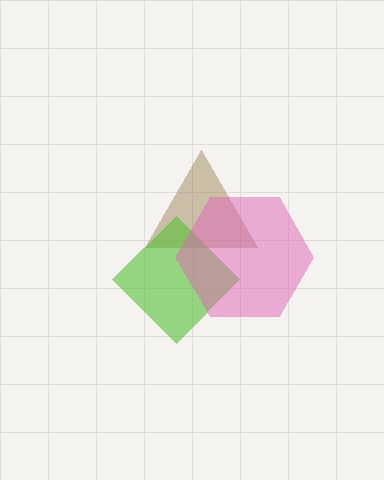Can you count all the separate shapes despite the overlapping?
Yes, there are 3 separate shapes.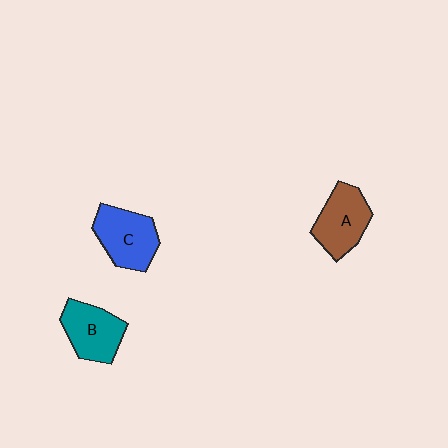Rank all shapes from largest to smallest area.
From largest to smallest: C (blue), A (brown), B (teal).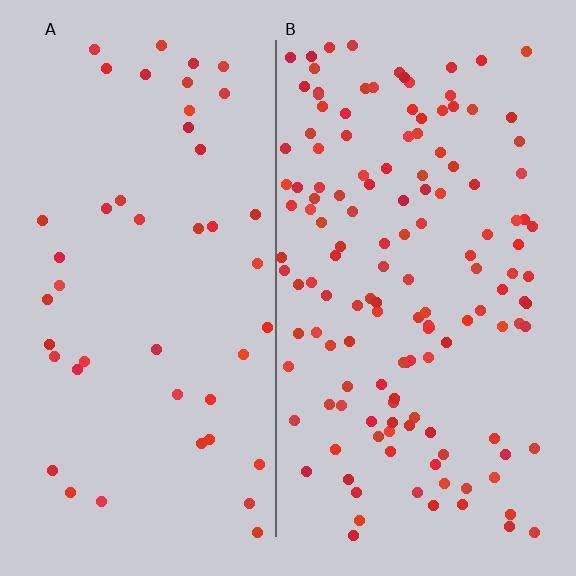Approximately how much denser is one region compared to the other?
Approximately 3.1× — region B over region A.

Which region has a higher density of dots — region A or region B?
B (the right).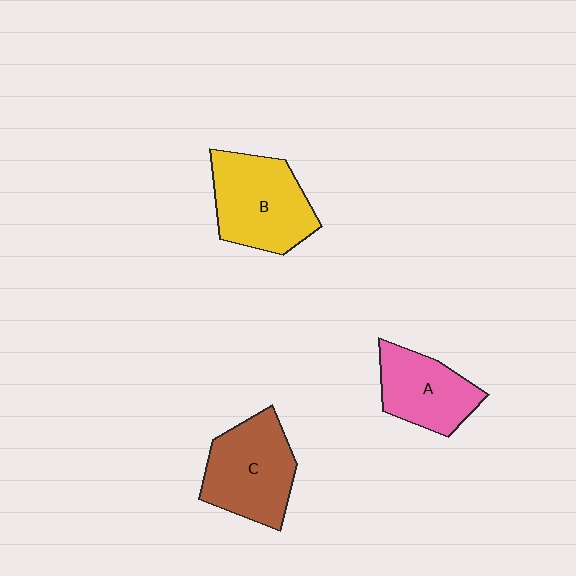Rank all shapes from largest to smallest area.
From largest to smallest: B (yellow), C (brown), A (pink).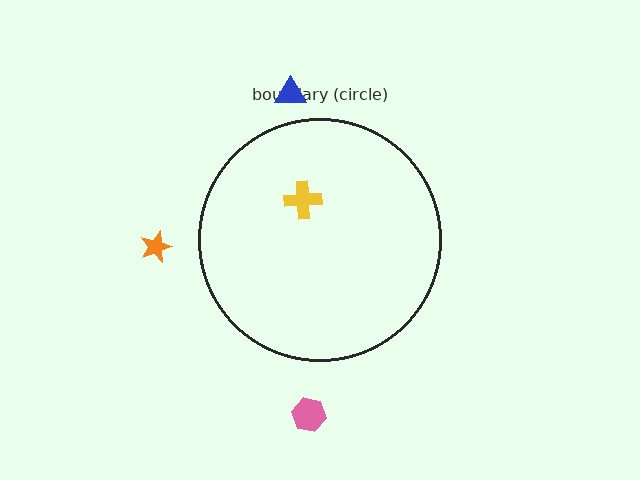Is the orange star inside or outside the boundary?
Outside.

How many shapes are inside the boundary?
1 inside, 3 outside.